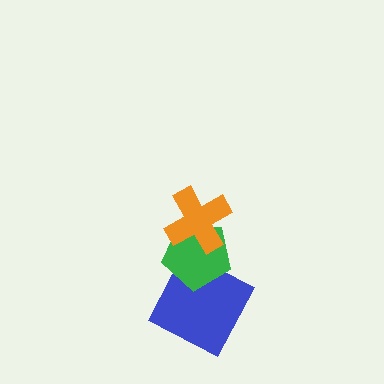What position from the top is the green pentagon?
The green pentagon is 2nd from the top.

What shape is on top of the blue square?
The green pentagon is on top of the blue square.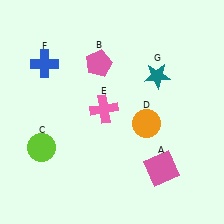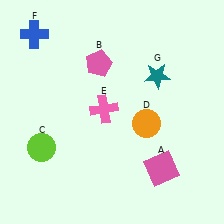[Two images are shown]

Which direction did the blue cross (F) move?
The blue cross (F) moved up.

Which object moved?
The blue cross (F) moved up.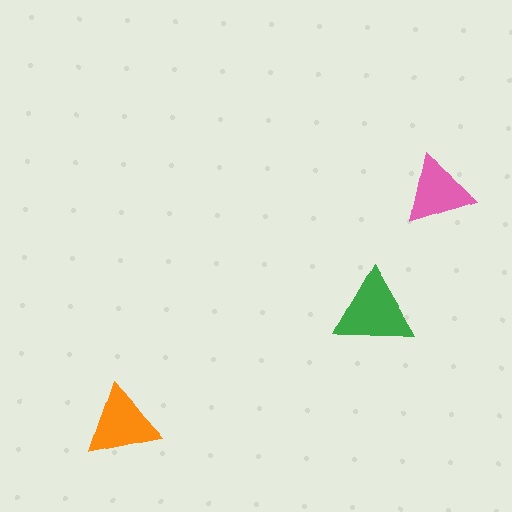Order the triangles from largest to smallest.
the green one, the orange one, the pink one.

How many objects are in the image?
There are 3 objects in the image.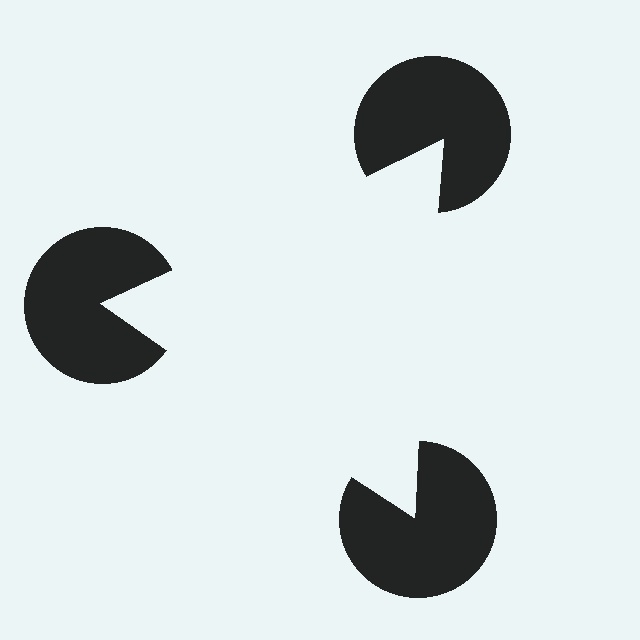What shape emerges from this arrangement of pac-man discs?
An illusory triangle — its edges are inferred from the aligned wedge cuts in the pac-man discs, not physically drawn.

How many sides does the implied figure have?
3 sides.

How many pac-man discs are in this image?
There are 3 — one at each vertex of the illusory triangle.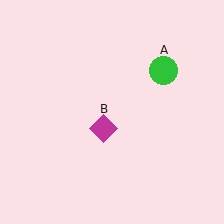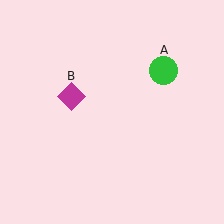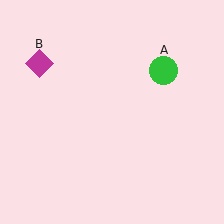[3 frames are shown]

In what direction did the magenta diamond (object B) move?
The magenta diamond (object B) moved up and to the left.